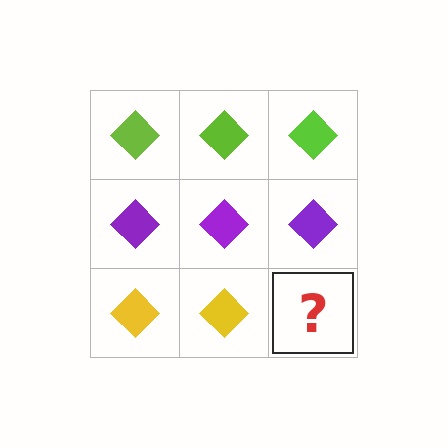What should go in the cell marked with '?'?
The missing cell should contain a yellow diamond.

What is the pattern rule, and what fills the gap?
The rule is that each row has a consistent color. The gap should be filled with a yellow diamond.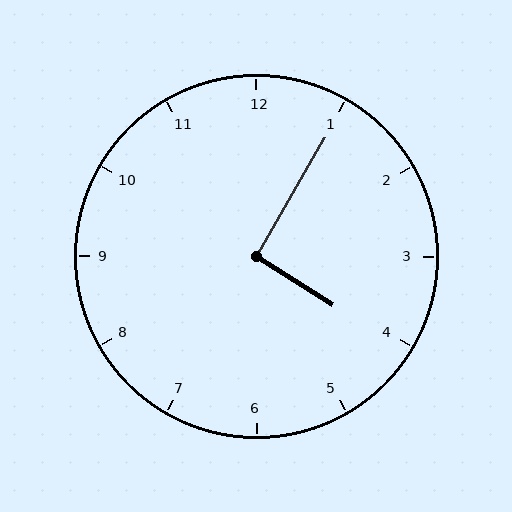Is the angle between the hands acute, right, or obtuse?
It is right.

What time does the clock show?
4:05.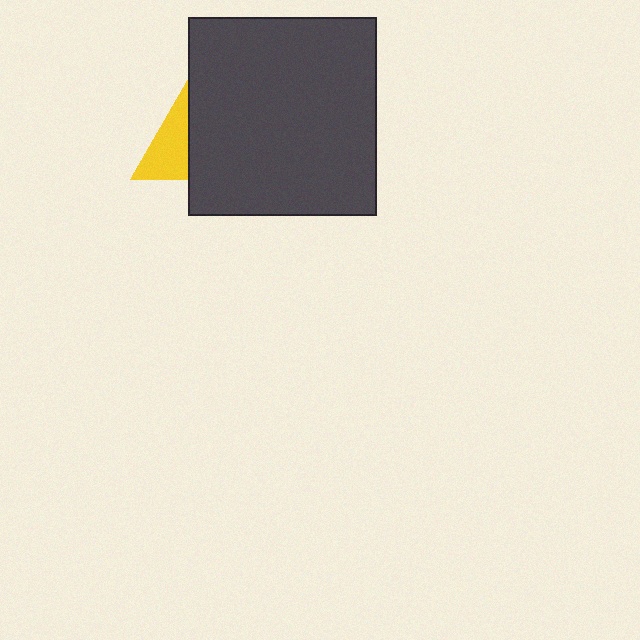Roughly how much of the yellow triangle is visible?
About half of it is visible (roughly 50%).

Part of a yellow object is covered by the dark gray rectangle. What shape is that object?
It is a triangle.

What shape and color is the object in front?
The object in front is a dark gray rectangle.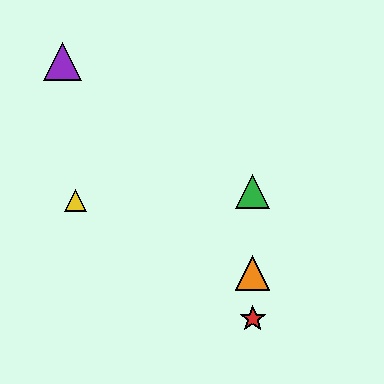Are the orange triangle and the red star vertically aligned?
Yes, both are at x≈253.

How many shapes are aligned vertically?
4 shapes (the red star, the blue star, the green triangle, the orange triangle) are aligned vertically.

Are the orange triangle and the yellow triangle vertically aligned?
No, the orange triangle is at x≈253 and the yellow triangle is at x≈75.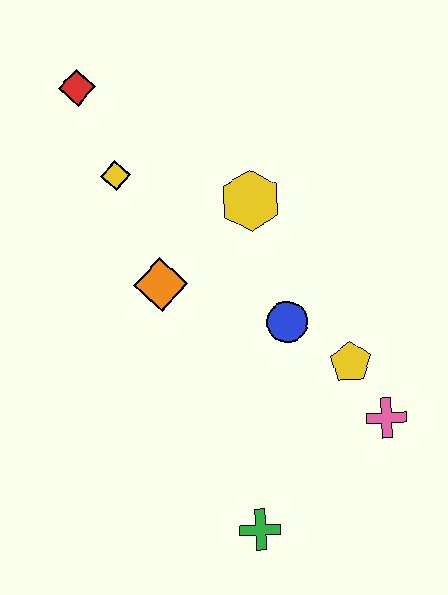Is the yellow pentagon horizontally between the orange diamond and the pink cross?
Yes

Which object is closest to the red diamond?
The yellow diamond is closest to the red diamond.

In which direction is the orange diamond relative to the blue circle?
The orange diamond is to the left of the blue circle.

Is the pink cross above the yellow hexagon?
No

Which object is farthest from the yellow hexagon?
The green cross is farthest from the yellow hexagon.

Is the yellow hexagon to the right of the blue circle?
No